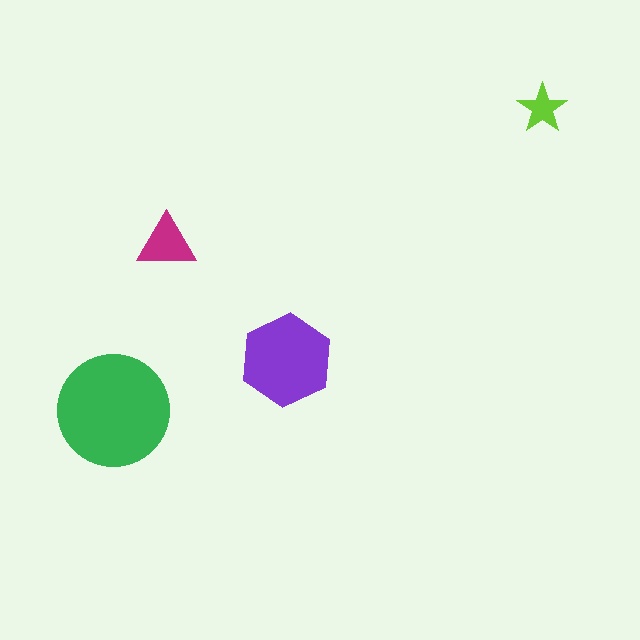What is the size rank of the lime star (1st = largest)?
4th.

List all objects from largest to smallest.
The green circle, the purple hexagon, the magenta triangle, the lime star.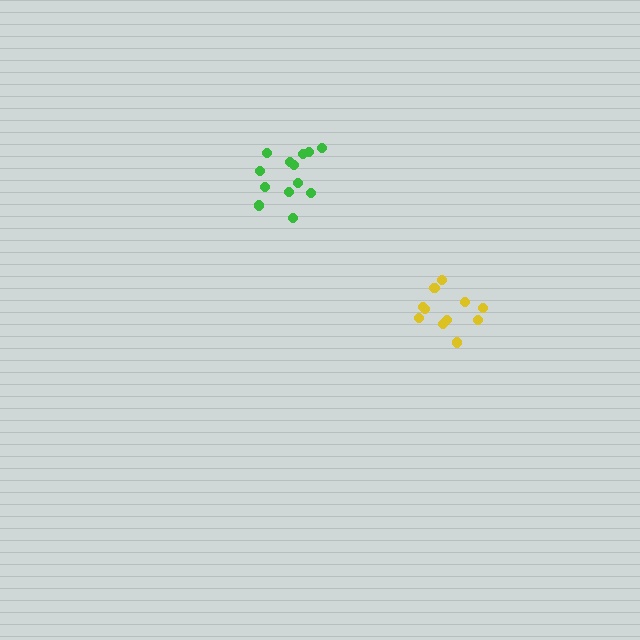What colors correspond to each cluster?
The clusters are colored: yellow, green.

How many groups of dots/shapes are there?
There are 2 groups.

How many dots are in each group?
Group 1: 11 dots, Group 2: 13 dots (24 total).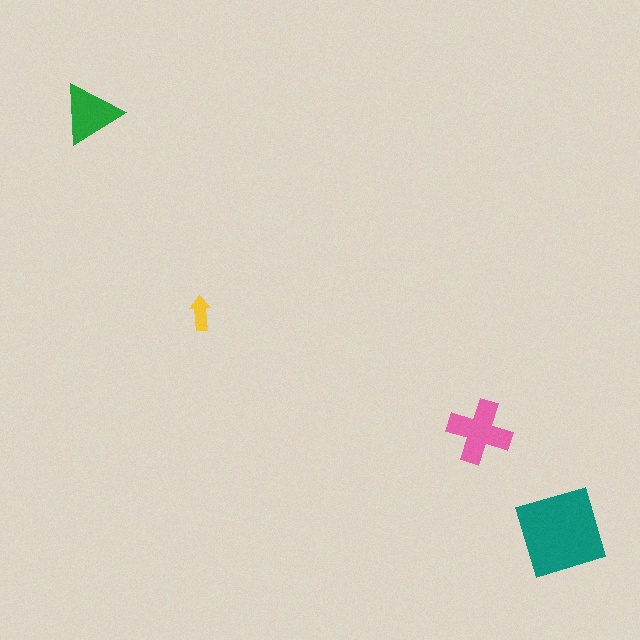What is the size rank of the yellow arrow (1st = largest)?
4th.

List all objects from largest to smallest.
The teal diamond, the pink cross, the green triangle, the yellow arrow.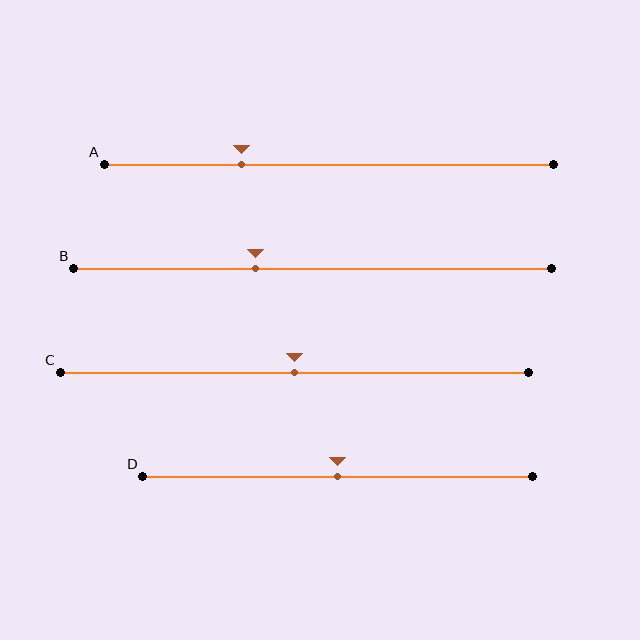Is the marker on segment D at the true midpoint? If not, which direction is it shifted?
Yes, the marker on segment D is at the true midpoint.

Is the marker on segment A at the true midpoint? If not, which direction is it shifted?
No, the marker on segment A is shifted to the left by about 19% of the segment length.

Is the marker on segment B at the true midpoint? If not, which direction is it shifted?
No, the marker on segment B is shifted to the left by about 12% of the segment length.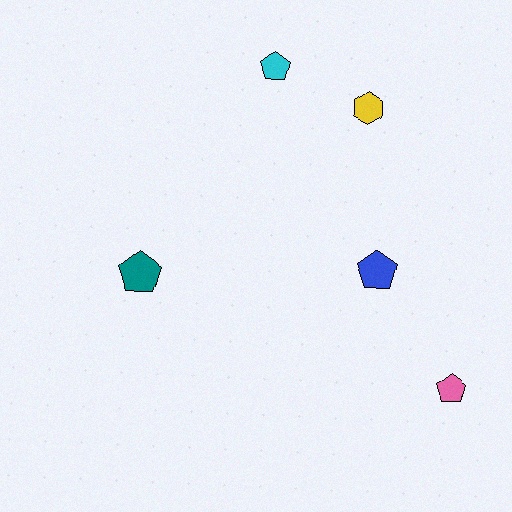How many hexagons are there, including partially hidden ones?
There is 1 hexagon.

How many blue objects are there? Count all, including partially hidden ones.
There is 1 blue object.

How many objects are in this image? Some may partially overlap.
There are 5 objects.